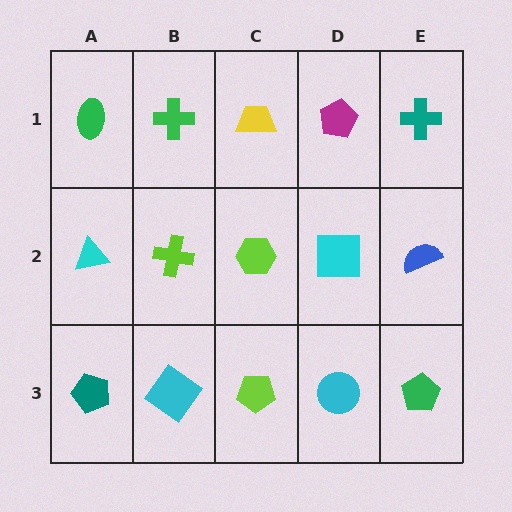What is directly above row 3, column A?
A cyan triangle.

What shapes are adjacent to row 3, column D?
A cyan square (row 2, column D), a lime pentagon (row 3, column C), a green pentagon (row 3, column E).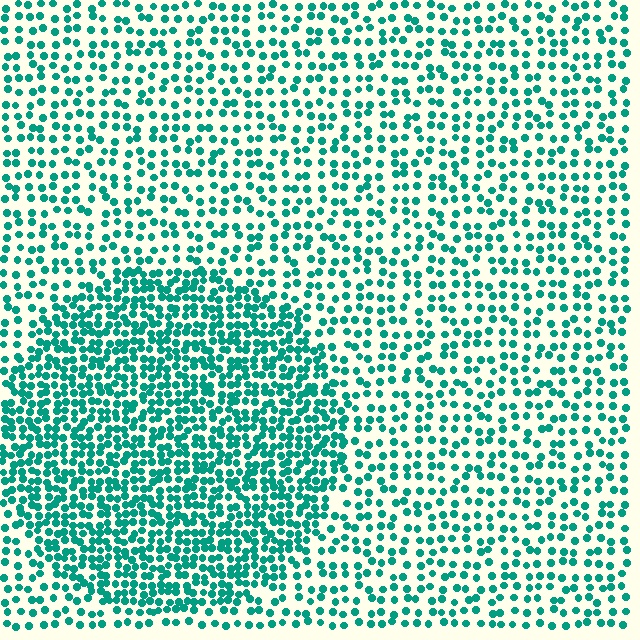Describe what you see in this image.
The image contains small teal elements arranged at two different densities. A circle-shaped region is visible where the elements are more densely packed than the surrounding area.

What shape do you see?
I see a circle.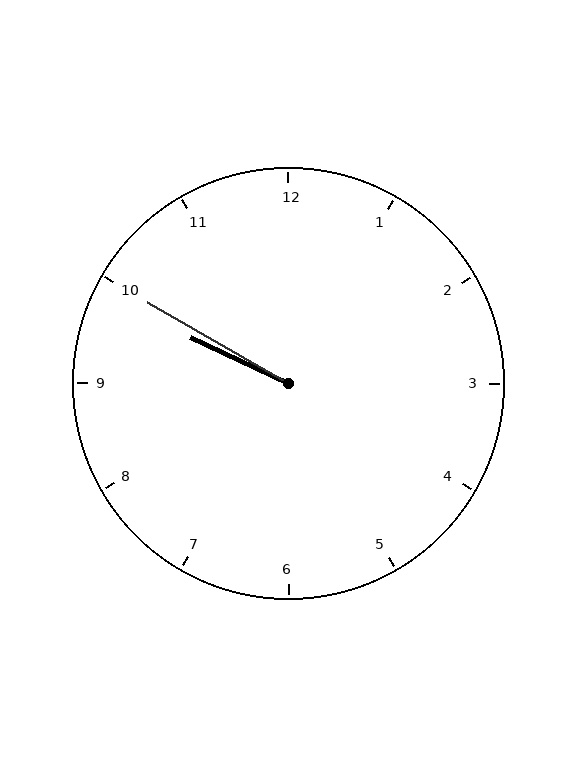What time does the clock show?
9:50.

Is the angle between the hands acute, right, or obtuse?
It is acute.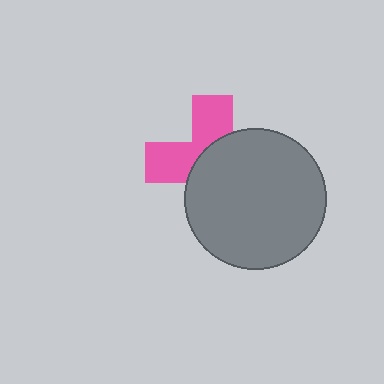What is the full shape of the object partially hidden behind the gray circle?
The partially hidden object is a pink cross.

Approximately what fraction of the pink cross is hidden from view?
Roughly 59% of the pink cross is hidden behind the gray circle.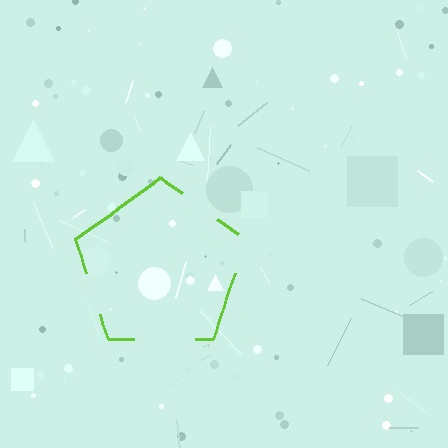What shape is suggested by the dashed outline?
The dashed outline suggests a pentagon.